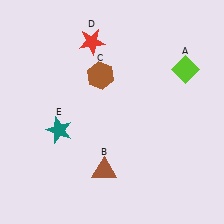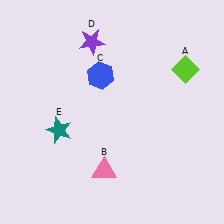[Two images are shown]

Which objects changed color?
B changed from brown to pink. C changed from brown to blue. D changed from red to purple.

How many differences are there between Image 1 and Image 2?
There are 3 differences between the two images.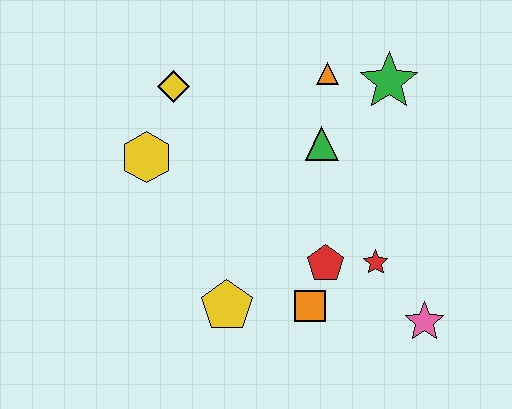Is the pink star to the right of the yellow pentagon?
Yes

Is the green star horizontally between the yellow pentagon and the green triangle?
No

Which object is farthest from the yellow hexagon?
The pink star is farthest from the yellow hexagon.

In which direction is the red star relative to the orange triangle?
The red star is below the orange triangle.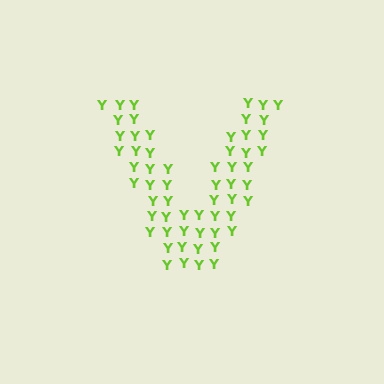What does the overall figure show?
The overall figure shows the letter V.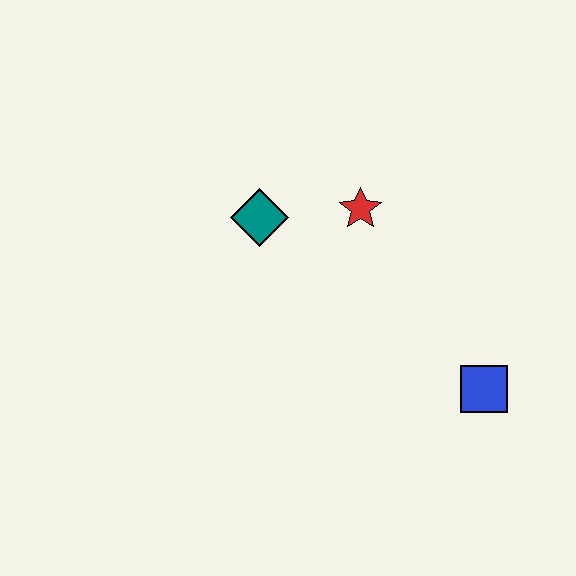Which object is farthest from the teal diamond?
The blue square is farthest from the teal diamond.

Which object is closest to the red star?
The teal diamond is closest to the red star.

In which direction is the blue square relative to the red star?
The blue square is below the red star.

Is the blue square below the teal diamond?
Yes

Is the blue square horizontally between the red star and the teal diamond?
No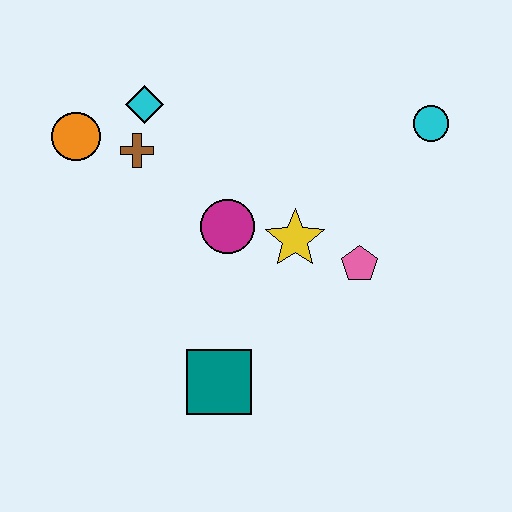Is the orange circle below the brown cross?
No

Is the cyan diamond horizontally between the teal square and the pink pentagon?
No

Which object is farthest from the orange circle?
The cyan circle is farthest from the orange circle.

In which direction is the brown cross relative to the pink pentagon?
The brown cross is to the left of the pink pentagon.